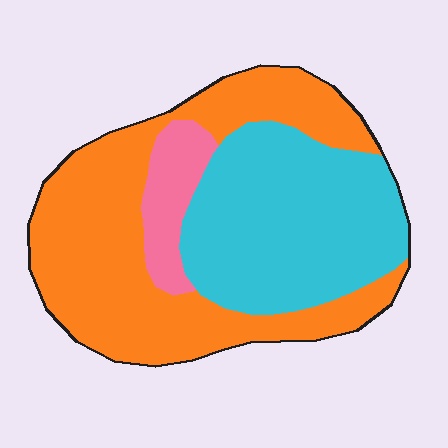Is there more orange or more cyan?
Orange.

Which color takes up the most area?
Orange, at roughly 50%.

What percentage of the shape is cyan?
Cyan takes up between a third and a half of the shape.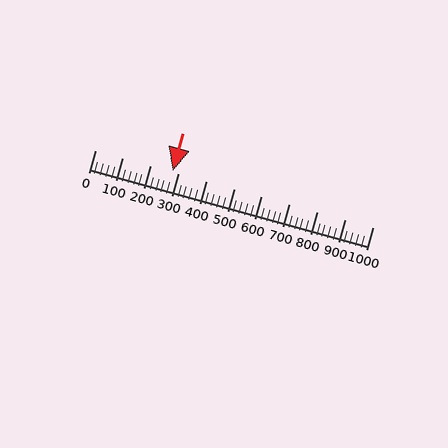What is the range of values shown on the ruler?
The ruler shows values from 0 to 1000.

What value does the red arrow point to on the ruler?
The red arrow points to approximately 280.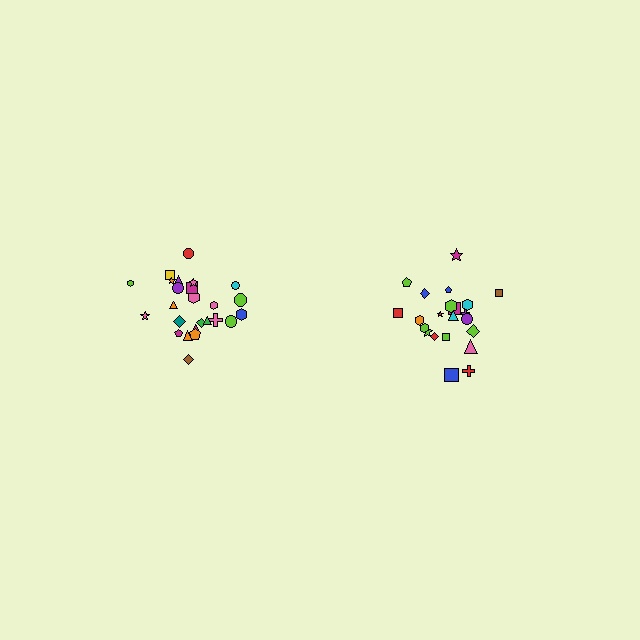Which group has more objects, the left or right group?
The left group.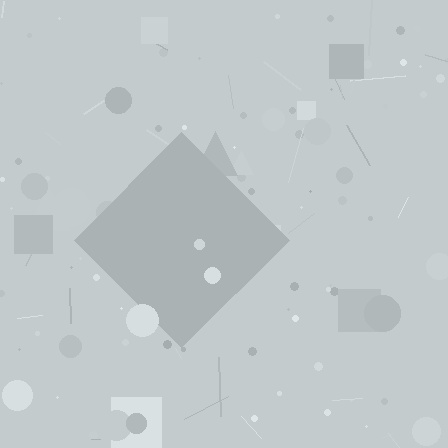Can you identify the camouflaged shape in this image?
The camouflaged shape is a diamond.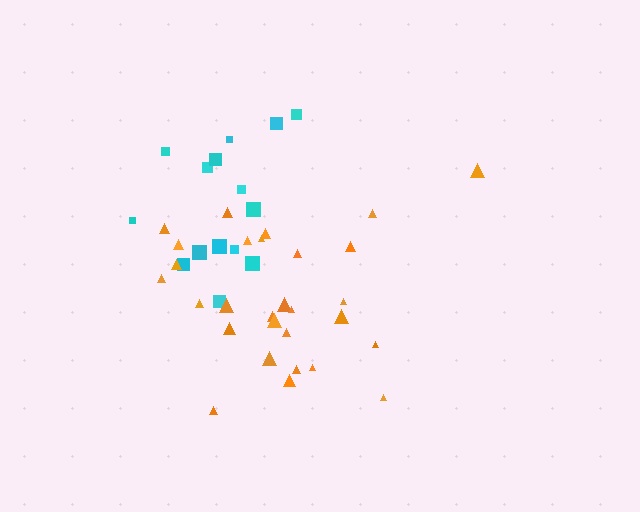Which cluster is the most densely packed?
Orange.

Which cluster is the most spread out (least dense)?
Cyan.